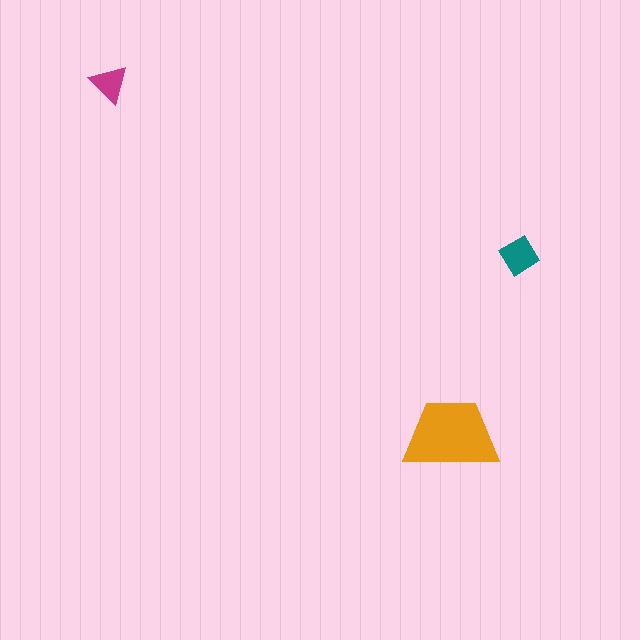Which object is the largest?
The orange trapezoid.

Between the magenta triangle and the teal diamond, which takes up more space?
The teal diamond.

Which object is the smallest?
The magenta triangle.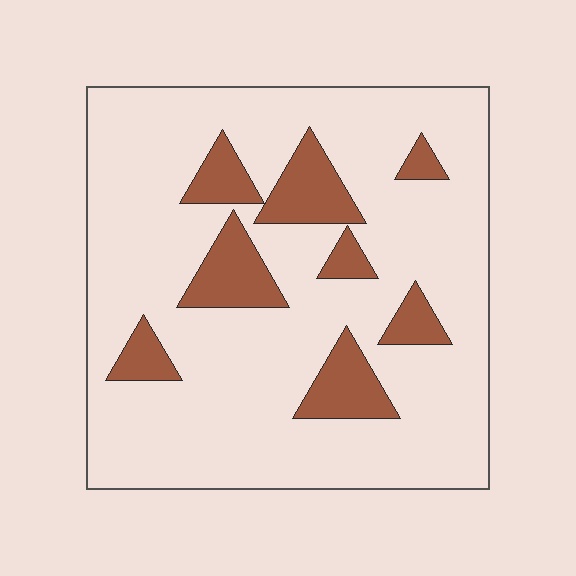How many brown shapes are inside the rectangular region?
8.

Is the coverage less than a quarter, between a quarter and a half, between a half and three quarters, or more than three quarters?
Less than a quarter.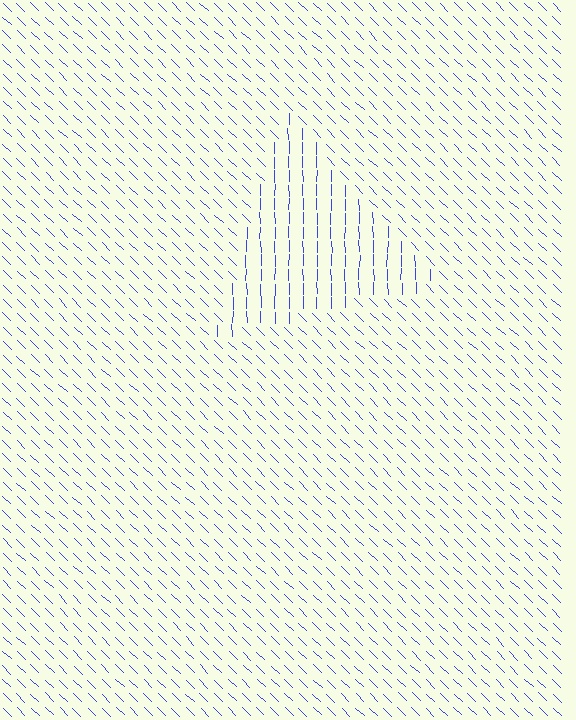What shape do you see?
I see a triangle.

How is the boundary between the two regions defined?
The boundary is defined purely by a change in line orientation (approximately 45 degrees difference). All lines are the same color and thickness.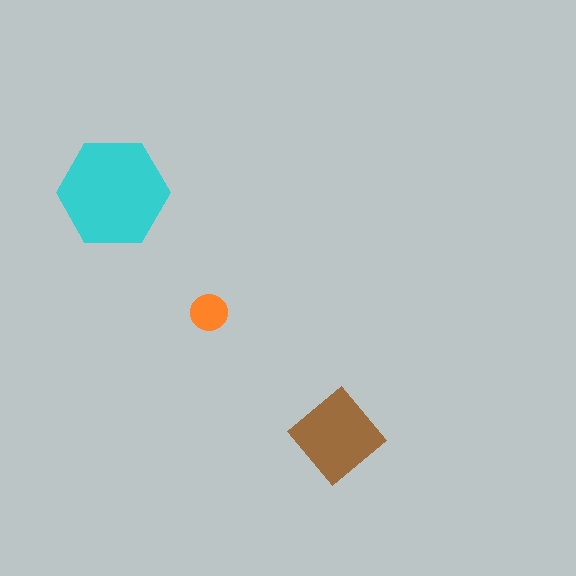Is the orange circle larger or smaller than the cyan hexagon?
Smaller.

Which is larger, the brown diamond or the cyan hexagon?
The cyan hexagon.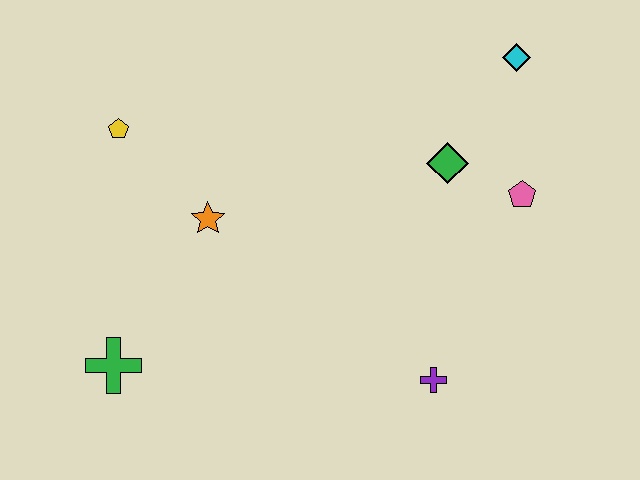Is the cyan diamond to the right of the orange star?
Yes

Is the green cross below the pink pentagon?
Yes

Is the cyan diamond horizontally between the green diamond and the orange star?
No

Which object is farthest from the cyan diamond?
The green cross is farthest from the cyan diamond.